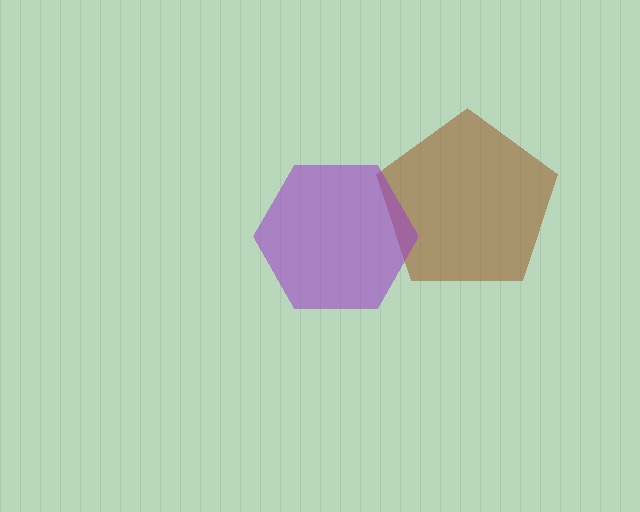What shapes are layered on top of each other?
The layered shapes are: a brown pentagon, a purple hexagon.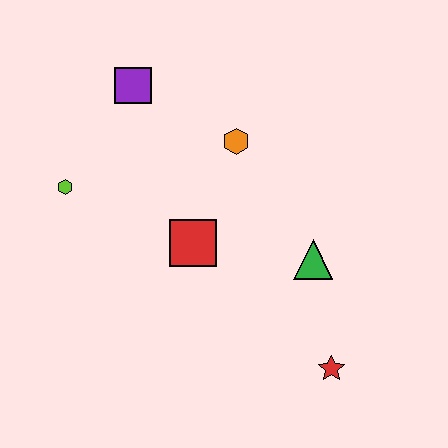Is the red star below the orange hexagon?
Yes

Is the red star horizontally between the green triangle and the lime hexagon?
No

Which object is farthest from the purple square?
The red star is farthest from the purple square.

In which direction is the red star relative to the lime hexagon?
The red star is to the right of the lime hexagon.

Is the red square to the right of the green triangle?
No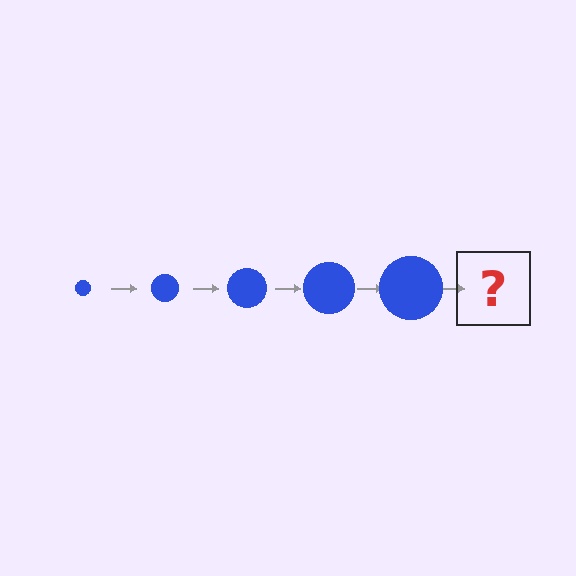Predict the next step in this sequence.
The next step is a blue circle, larger than the previous one.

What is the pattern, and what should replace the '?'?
The pattern is that the circle gets progressively larger each step. The '?' should be a blue circle, larger than the previous one.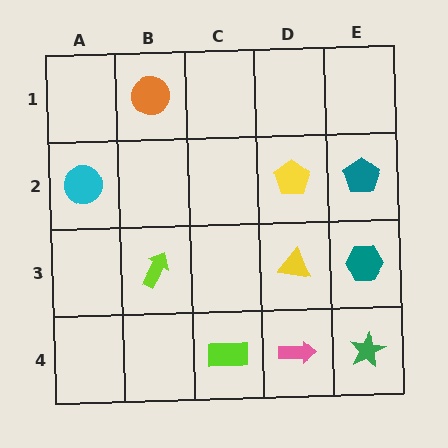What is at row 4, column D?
A pink arrow.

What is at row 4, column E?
A green star.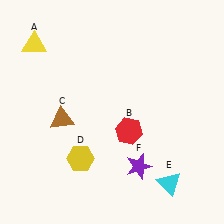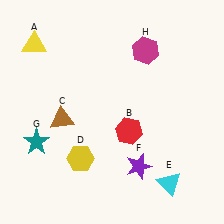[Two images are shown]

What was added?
A teal star (G), a magenta hexagon (H) were added in Image 2.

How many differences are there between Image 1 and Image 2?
There are 2 differences between the two images.